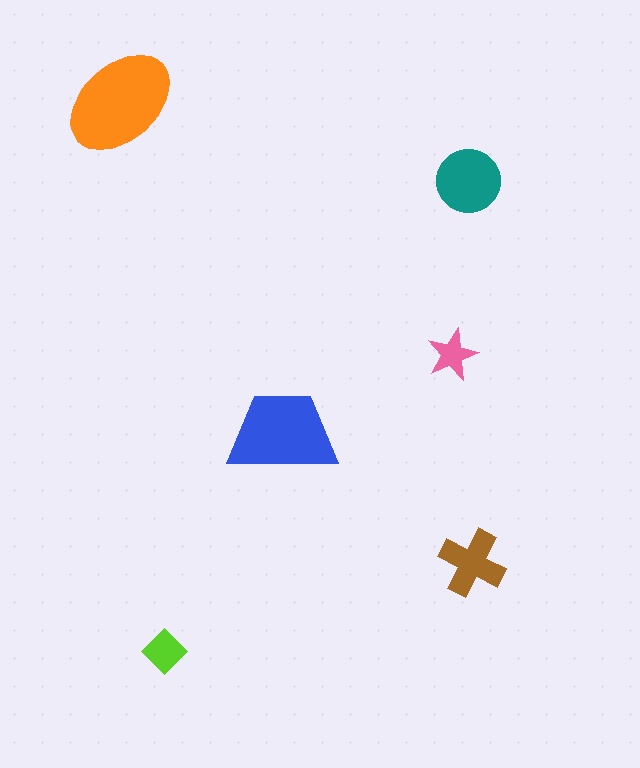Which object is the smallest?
The pink star.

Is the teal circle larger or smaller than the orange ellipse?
Smaller.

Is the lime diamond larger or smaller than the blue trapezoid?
Smaller.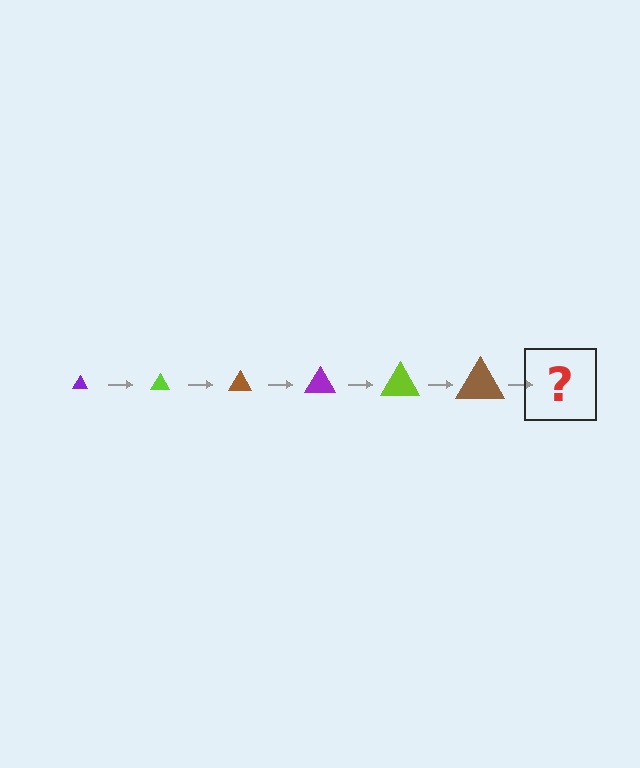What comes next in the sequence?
The next element should be a purple triangle, larger than the previous one.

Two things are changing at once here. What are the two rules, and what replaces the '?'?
The two rules are that the triangle grows larger each step and the color cycles through purple, lime, and brown. The '?' should be a purple triangle, larger than the previous one.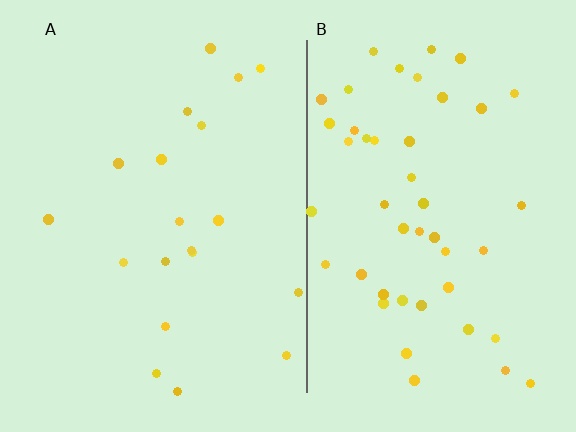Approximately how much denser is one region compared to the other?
Approximately 2.4× — region B over region A.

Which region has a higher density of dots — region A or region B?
B (the right).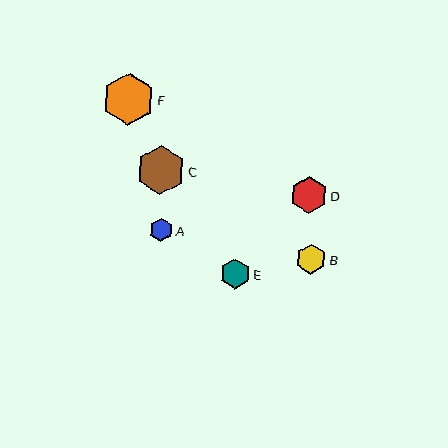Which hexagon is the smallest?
Hexagon A is the smallest with a size of approximately 23 pixels.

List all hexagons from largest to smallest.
From largest to smallest: F, C, D, B, E, A.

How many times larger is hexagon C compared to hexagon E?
Hexagon C is approximately 1.6 times the size of hexagon E.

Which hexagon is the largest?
Hexagon F is the largest with a size of approximately 52 pixels.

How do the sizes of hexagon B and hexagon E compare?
Hexagon B and hexagon E are approximately the same size.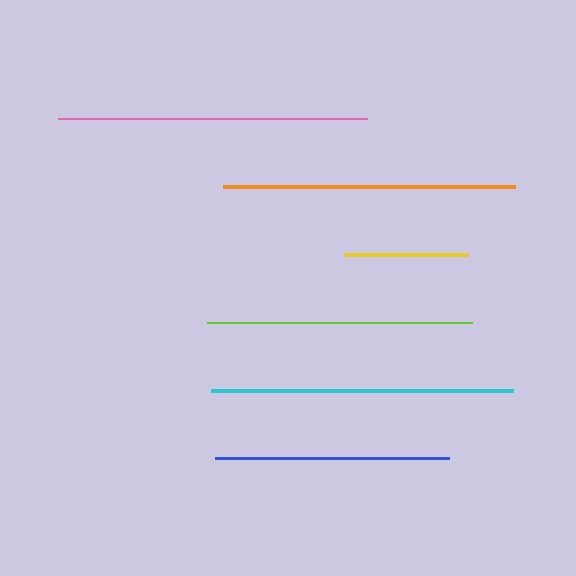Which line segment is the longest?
The pink line is the longest at approximately 309 pixels.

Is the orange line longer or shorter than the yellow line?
The orange line is longer than the yellow line.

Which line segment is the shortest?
The yellow line is the shortest at approximately 124 pixels.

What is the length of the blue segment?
The blue segment is approximately 234 pixels long.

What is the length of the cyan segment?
The cyan segment is approximately 302 pixels long.